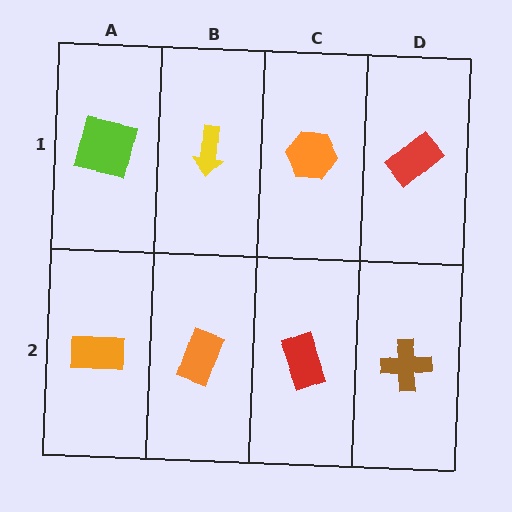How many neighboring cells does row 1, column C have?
3.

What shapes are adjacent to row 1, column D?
A brown cross (row 2, column D), an orange hexagon (row 1, column C).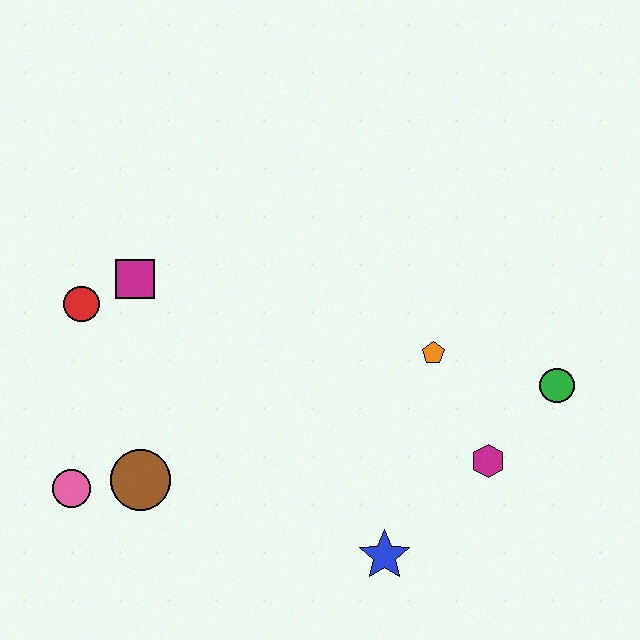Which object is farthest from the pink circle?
The green circle is farthest from the pink circle.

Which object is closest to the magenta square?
The red circle is closest to the magenta square.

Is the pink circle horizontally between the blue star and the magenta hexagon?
No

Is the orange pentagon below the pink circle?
No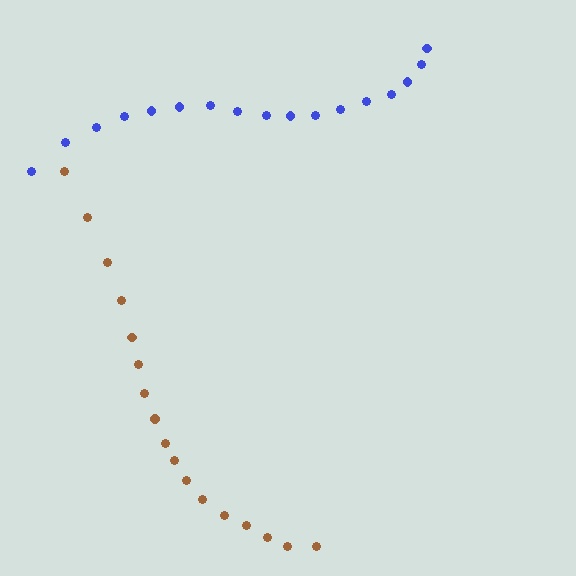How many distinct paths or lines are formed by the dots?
There are 2 distinct paths.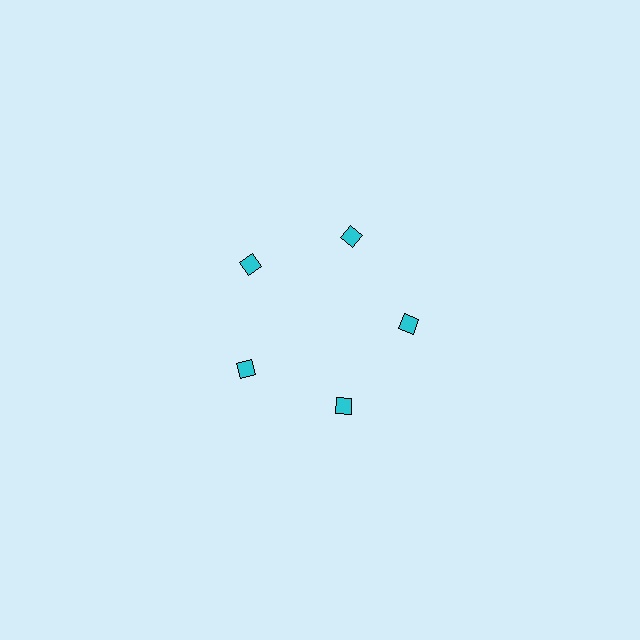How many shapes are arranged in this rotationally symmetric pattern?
There are 5 shapes, arranged in 5 groups of 1.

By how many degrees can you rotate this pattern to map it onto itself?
The pattern maps onto itself every 72 degrees of rotation.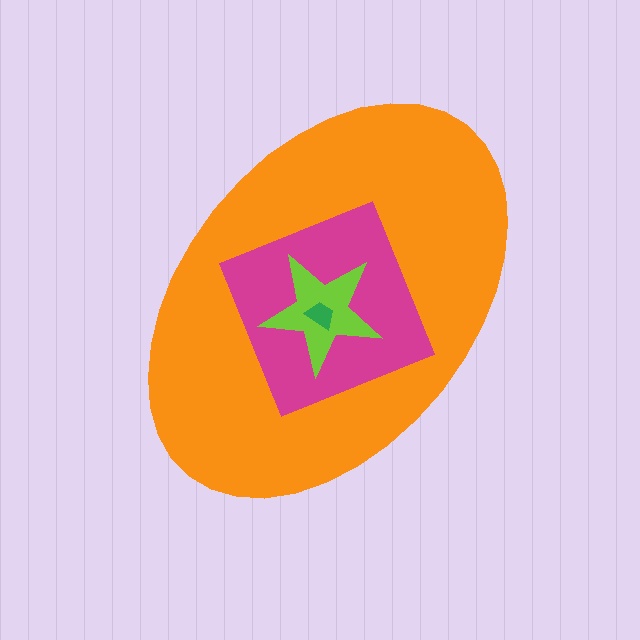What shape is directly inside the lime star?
The green trapezoid.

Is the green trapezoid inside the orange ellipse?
Yes.